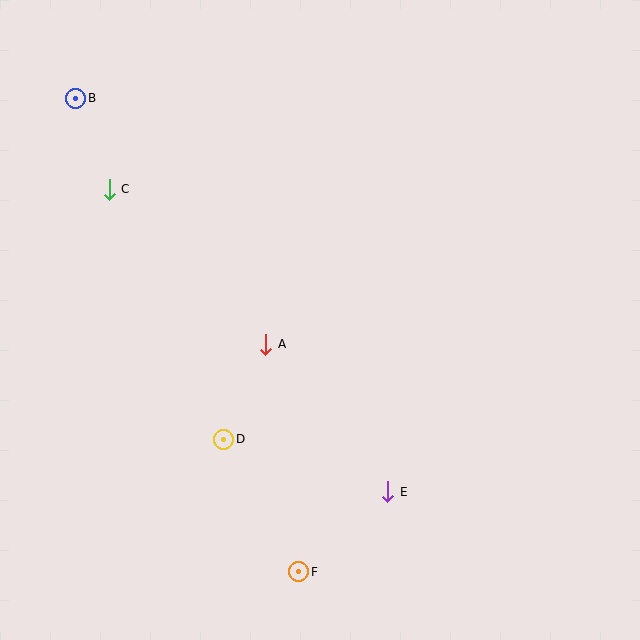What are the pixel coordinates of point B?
Point B is at (76, 98).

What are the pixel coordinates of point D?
Point D is at (224, 439).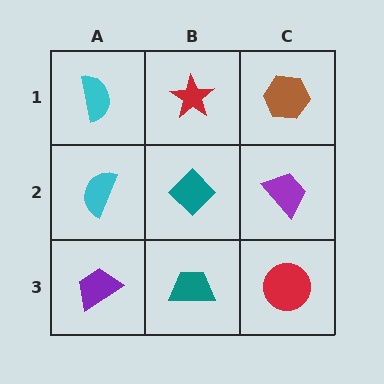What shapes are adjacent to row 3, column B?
A teal diamond (row 2, column B), a purple trapezoid (row 3, column A), a red circle (row 3, column C).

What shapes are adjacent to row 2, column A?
A cyan semicircle (row 1, column A), a purple trapezoid (row 3, column A), a teal diamond (row 2, column B).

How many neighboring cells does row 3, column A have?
2.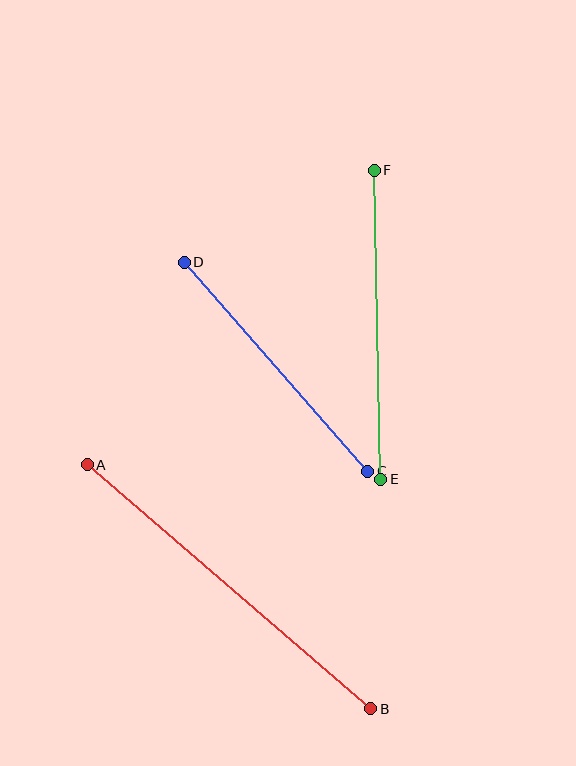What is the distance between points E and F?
The distance is approximately 309 pixels.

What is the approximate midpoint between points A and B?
The midpoint is at approximately (229, 587) pixels.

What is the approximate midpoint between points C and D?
The midpoint is at approximately (276, 367) pixels.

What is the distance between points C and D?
The distance is approximately 278 pixels.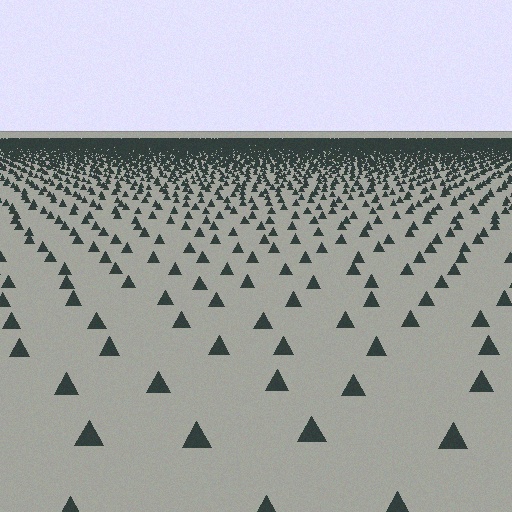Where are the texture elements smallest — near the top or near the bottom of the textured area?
Near the top.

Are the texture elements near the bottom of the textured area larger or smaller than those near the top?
Larger. Near the bottom, elements are closer to the viewer and appear at a bigger on-screen size.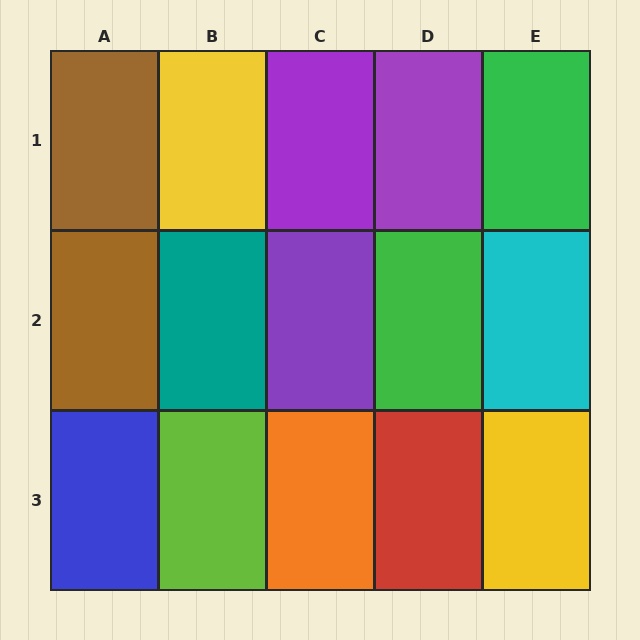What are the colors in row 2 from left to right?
Brown, teal, purple, green, cyan.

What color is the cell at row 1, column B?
Yellow.